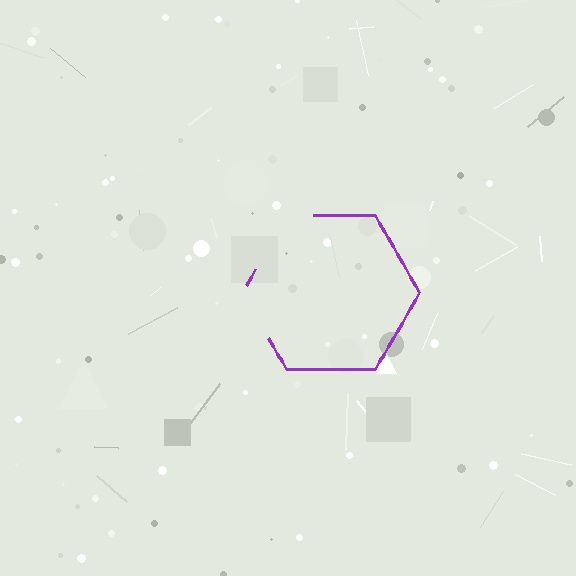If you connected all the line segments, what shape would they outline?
They would outline a hexagon.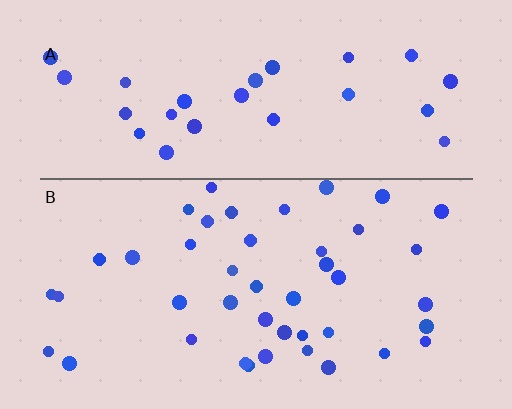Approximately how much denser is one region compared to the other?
Approximately 1.5× — region B over region A.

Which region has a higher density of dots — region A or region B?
B (the bottom).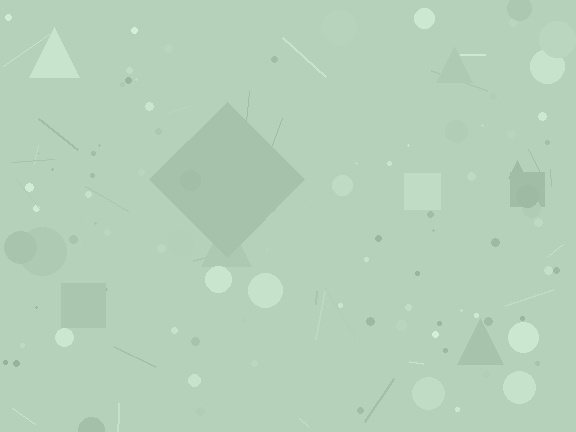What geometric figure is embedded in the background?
A diamond is embedded in the background.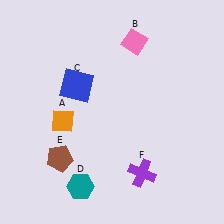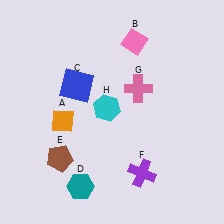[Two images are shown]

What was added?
A pink cross (G), a cyan hexagon (H) were added in Image 2.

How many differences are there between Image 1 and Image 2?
There are 2 differences between the two images.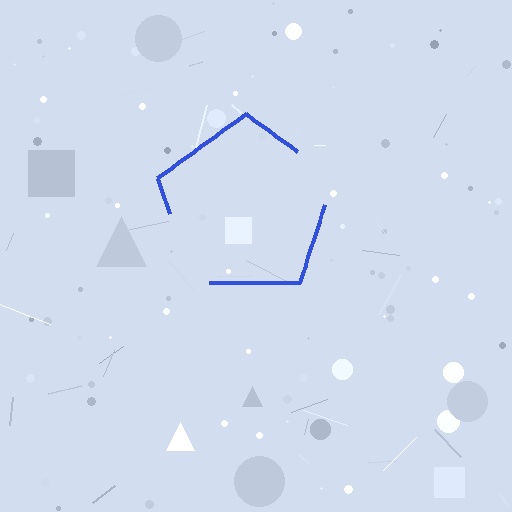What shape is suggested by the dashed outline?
The dashed outline suggests a pentagon.